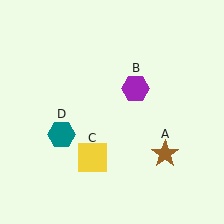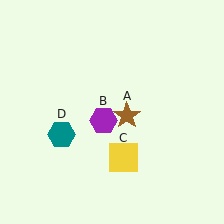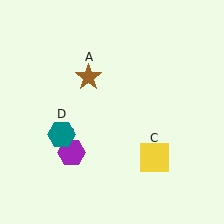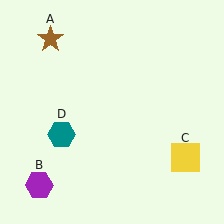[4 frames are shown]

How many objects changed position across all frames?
3 objects changed position: brown star (object A), purple hexagon (object B), yellow square (object C).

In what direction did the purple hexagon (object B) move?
The purple hexagon (object B) moved down and to the left.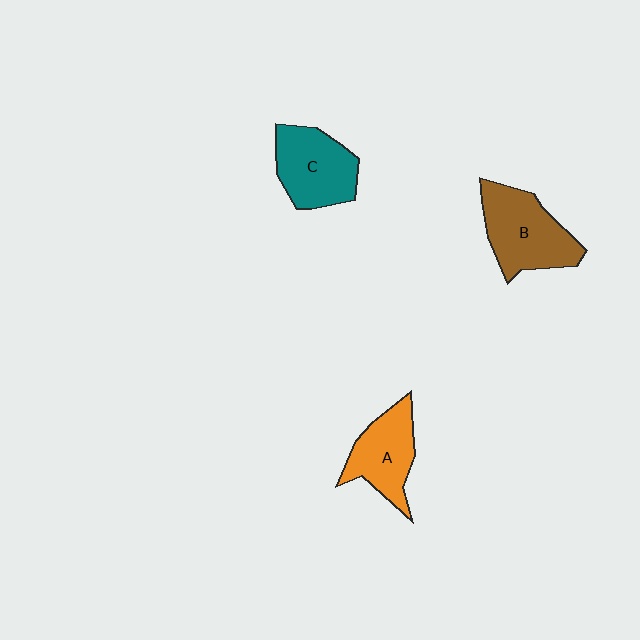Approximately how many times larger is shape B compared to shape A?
Approximately 1.3 times.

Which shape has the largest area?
Shape B (brown).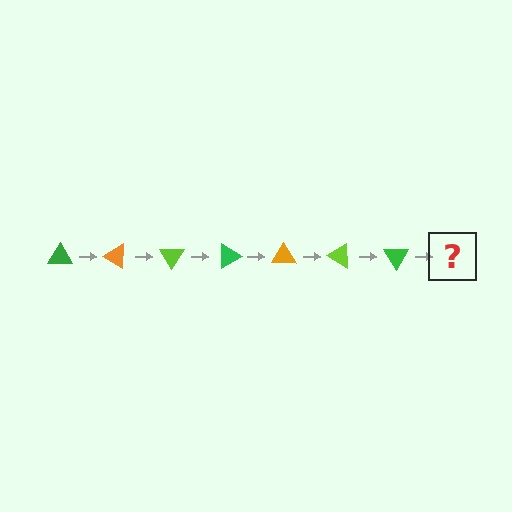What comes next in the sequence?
The next element should be an orange triangle, rotated 210 degrees from the start.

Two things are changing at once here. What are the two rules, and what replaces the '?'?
The two rules are that it rotates 30 degrees each step and the color cycles through green, orange, and lime. The '?' should be an orange triangle, rotated 210 degrees from the start.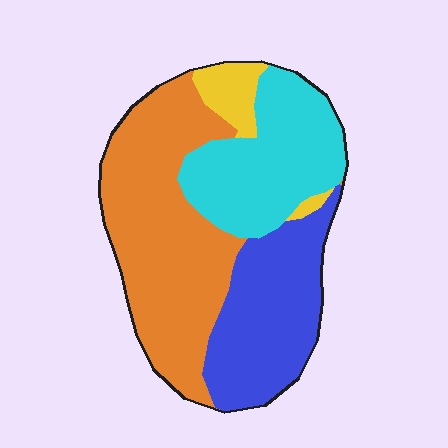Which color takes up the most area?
Orange, at roughly 40%.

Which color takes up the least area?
Yellow, at roughly 5%.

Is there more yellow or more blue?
Blue.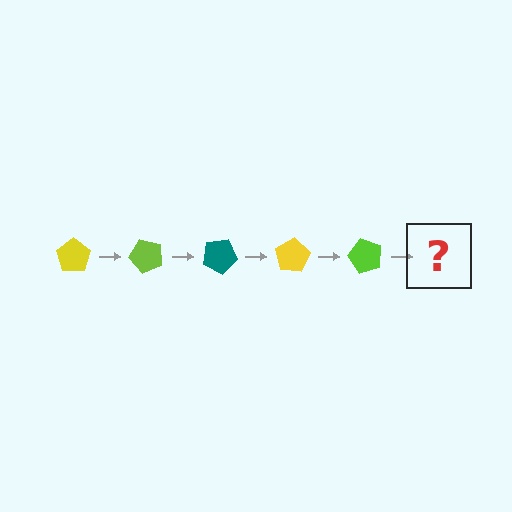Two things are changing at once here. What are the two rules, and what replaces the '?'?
The two rules are that it rotates 50 degrees each step and the color cycles through yellow, lime, and teal. The '?' should be a teal pentagon, rotated 250 degrees from the start.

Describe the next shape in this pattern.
It should be a teal pentagon, rotated 250 degrees from the start.